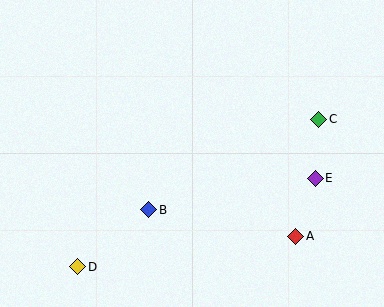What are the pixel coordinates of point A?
Point A is at (296, 236).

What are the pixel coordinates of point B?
Point B is at (149, 210).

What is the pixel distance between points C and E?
The distance between C and E is 59 pixels.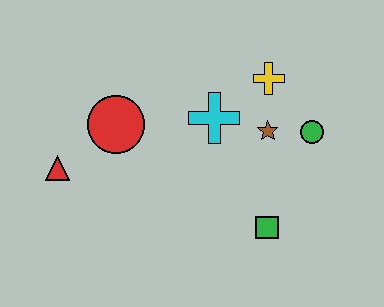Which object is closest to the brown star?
The green circle is closest to the brown star.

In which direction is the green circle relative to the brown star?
The green circle is to the right of the brown star.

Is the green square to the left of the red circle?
No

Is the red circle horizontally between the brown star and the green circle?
No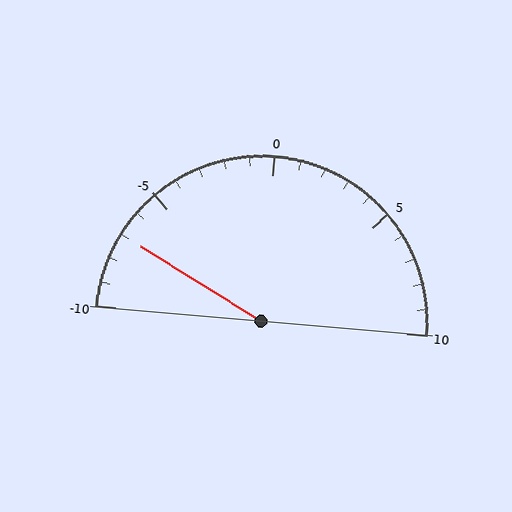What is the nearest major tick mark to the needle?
The nearest major tick mark is -5.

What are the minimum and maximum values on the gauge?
The gauge ranges from -10 to 10.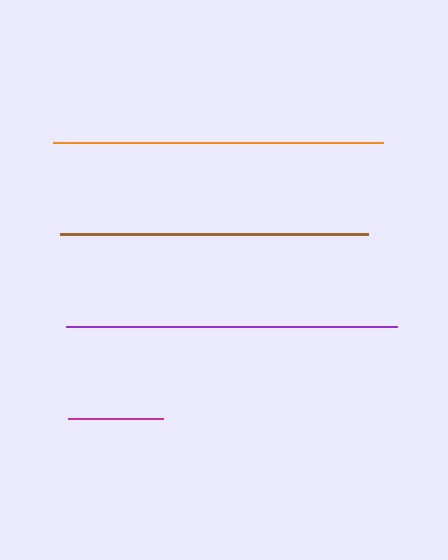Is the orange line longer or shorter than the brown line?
The orange line is longer than the brown line.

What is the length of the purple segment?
The purple segment is approximately 331 pixels long.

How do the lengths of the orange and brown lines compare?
The orange and brown lines are approximately the same length.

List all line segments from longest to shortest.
From longest to shortest: purple, orange, brown, magenta.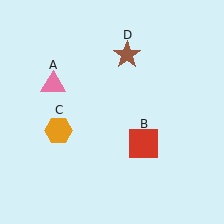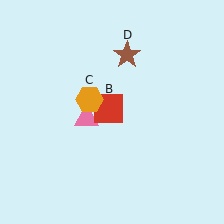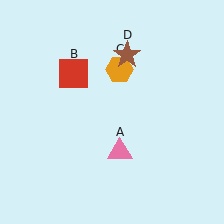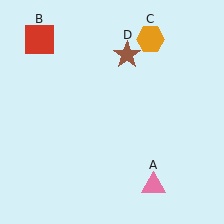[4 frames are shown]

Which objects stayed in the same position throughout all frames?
Brown star (object D) remained stationary.